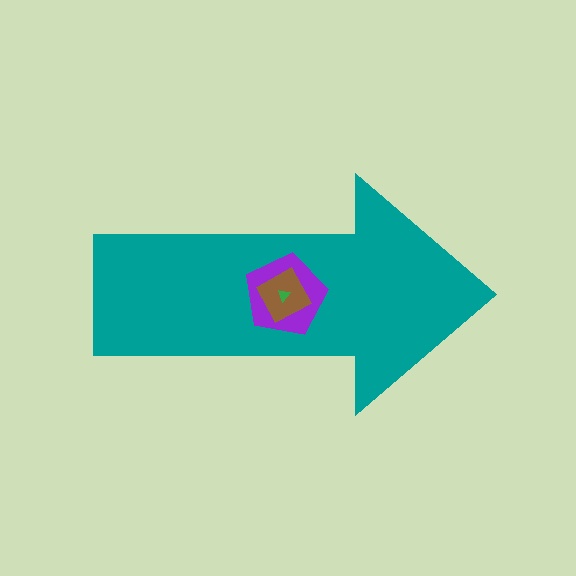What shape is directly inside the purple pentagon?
The brown diamond.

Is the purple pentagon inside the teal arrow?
Yes.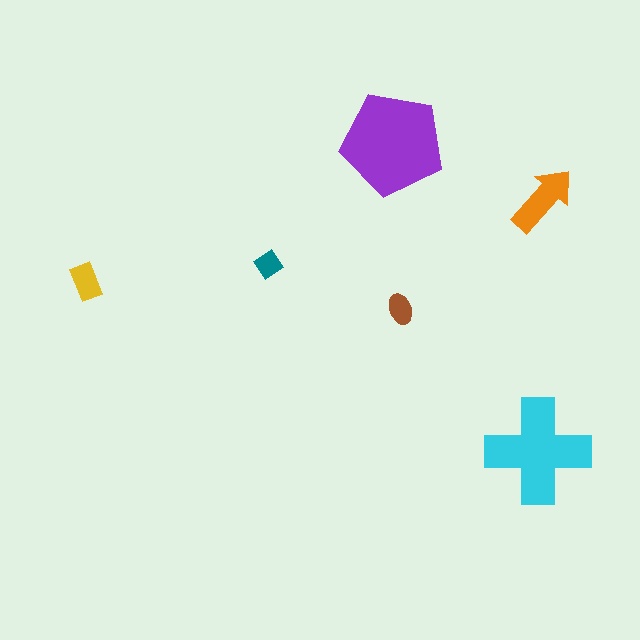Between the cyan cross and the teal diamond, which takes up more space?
The cyan cross.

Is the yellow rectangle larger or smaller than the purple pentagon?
Smaller.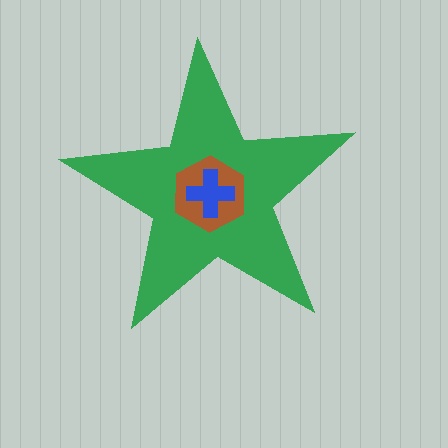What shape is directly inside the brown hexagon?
The blue cross.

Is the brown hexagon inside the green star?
Yes.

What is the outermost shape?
The green star.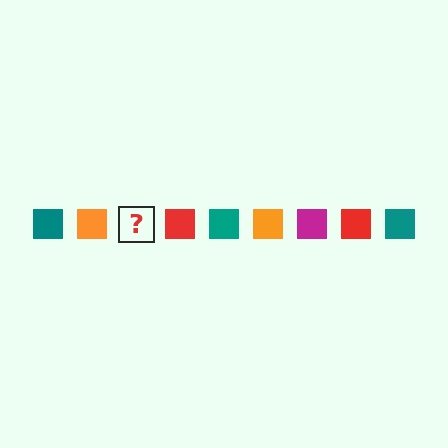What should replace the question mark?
The question mark should be replaced with a magenta square.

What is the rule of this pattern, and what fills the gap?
The rule is that the pattern cycles through teal, orange, magenta, red squares. The gap should be filled with a magenta square.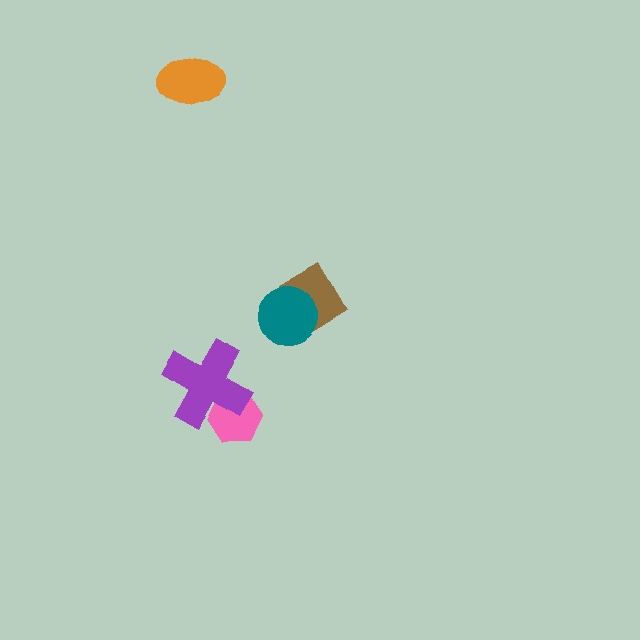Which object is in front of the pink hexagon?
The purple cross is in front of the pink hexagon.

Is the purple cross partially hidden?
No, no other shape covers it.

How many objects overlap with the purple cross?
1 object overlaps with the purple cross.